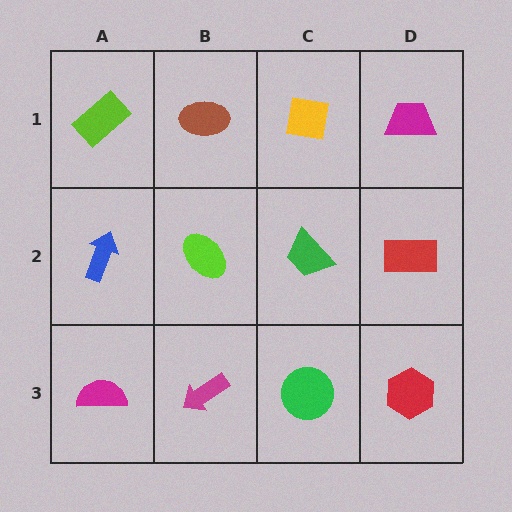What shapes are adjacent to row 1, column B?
A lime ellipse (row 2, column B), a lime rectangle (row 1, column A), a yellow square (row 1, column C).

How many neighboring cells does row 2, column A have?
3.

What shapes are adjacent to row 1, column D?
A red rectangle (row 2, column D), a yellow square (row 1, column C).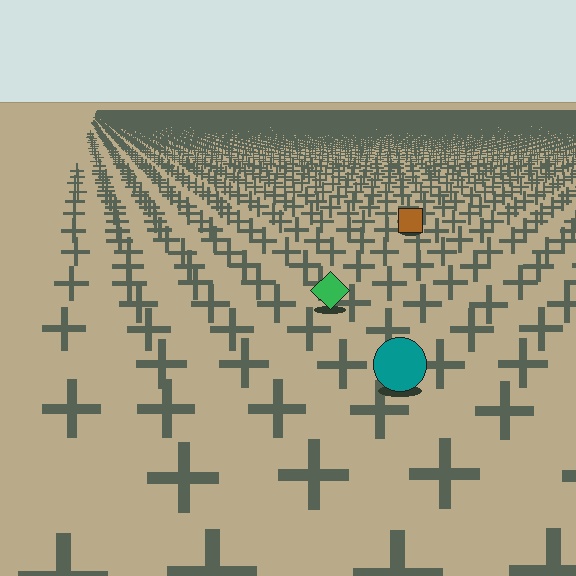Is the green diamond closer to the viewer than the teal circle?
No. The teal circle is closer — you can tell from the texture gradient: the ground texture is coarser near it.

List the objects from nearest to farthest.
From nearest to farthest: the teal circle, the green diamond, the brown square.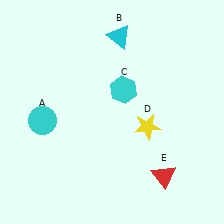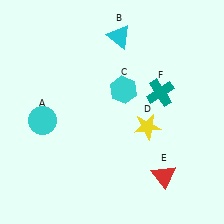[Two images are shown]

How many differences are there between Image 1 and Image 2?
There is 1 difference between the two images.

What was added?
A teal cross (F) was added in Image 2.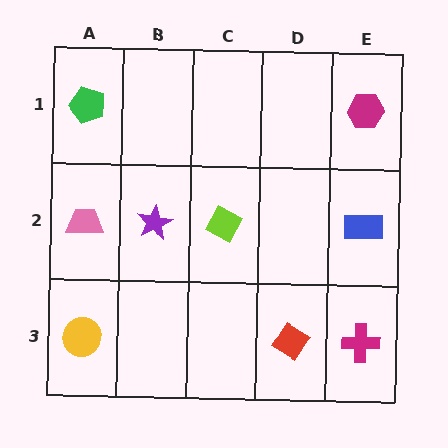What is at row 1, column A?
A green pentagon.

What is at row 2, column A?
A pink trapezoid.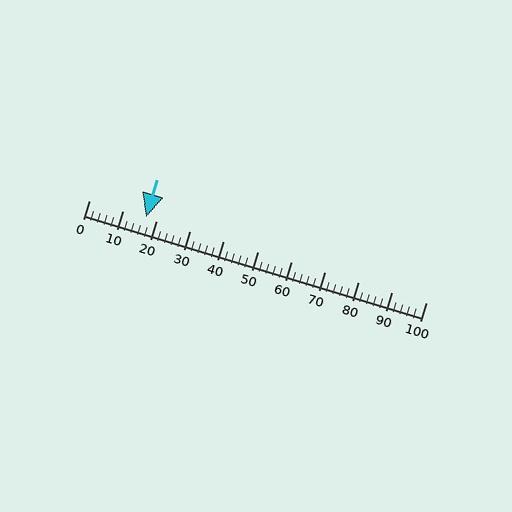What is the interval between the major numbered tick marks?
The major tick marks are spaced 10 units apart.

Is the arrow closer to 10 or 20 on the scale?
The arrow is closer to 20.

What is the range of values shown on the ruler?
The ruler shows values from 0 to 100.